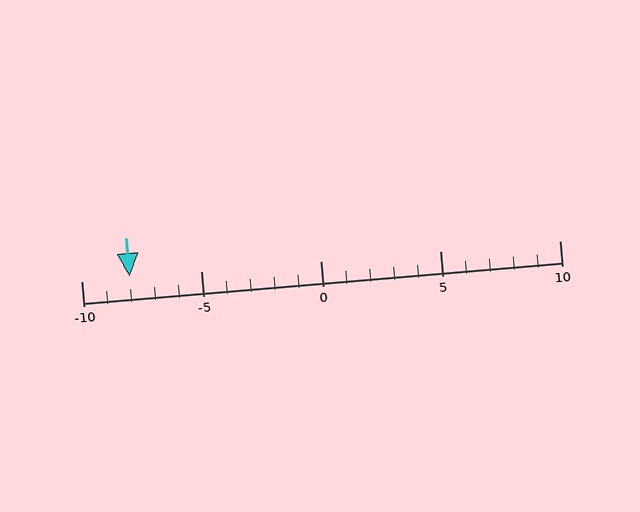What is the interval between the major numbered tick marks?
The major tick marks are spaced 5 units apart.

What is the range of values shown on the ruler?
The ruler shows values from -10 to 10.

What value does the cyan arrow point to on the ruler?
The cyan arrow points to approximately -8.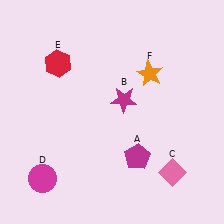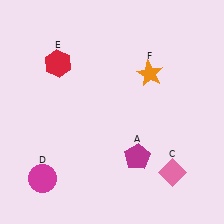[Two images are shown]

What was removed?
The magenta star (B) was removed in Image 2.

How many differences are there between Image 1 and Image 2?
There is 1 difference between the two images.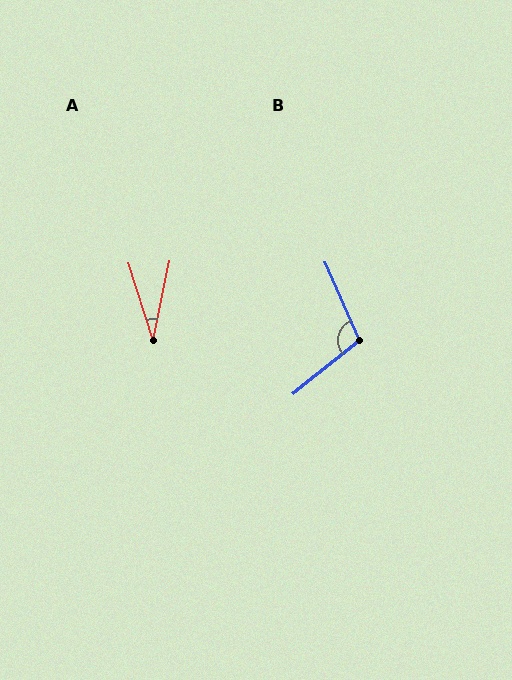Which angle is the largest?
B, at approximately 105 degrees.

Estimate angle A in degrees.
Approximately 29 degrees.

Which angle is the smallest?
A, at approximately 29 degrees.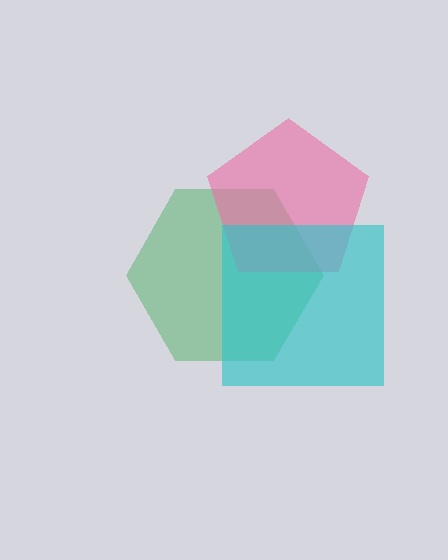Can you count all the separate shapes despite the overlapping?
Yes, there are 3 separate shapes.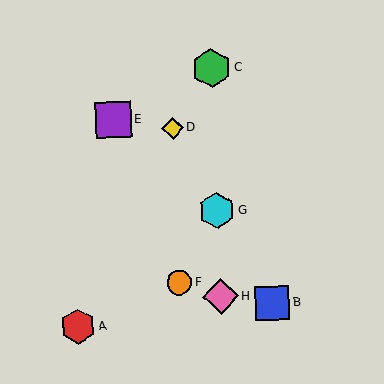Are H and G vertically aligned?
Yes, both are at x≈221.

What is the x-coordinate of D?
Object D is at x≈172.